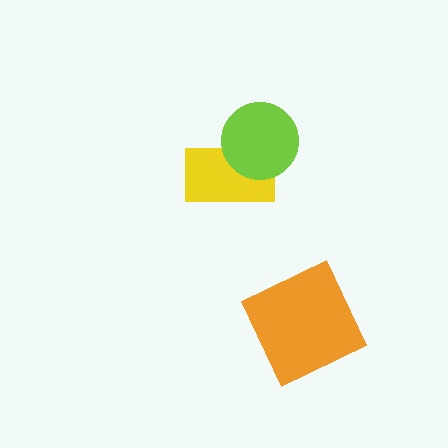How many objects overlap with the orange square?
0 objects overlap with the orange square.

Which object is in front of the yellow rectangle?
The lime circle is in front of the yellow rectangle.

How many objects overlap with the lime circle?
1 object overlaps with the lime circle.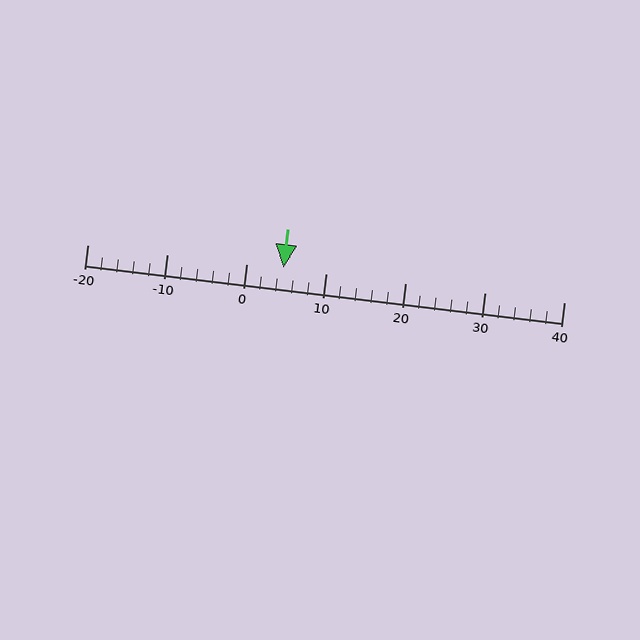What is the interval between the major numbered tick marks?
The major tick marks are spaced 10 units apart.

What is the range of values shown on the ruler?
The ruler shows values from -20 to 40.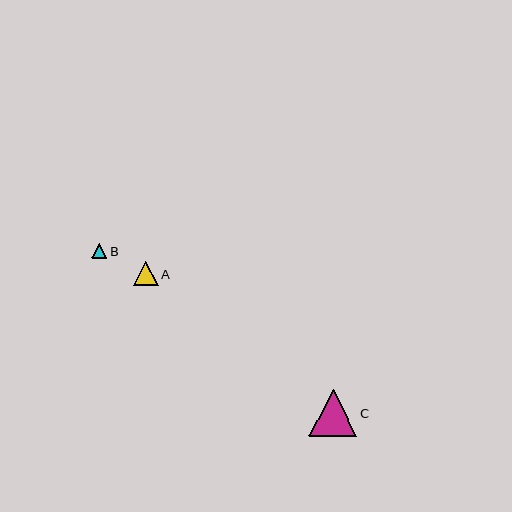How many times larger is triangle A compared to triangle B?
Triangle A is approximately 1.6 times the size of triangle B.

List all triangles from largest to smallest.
From largest to smallest: C, A, B.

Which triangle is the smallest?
Triangle B is the smallest with a size of approximately 15 pixels.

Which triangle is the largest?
Triangle C is the largest with a size of approximately 47 pixels.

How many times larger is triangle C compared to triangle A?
Triangle C is approximately 1.9 times the size of triangle A.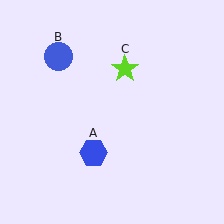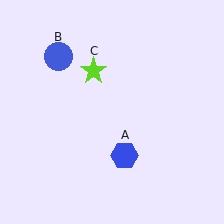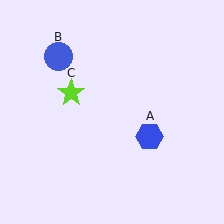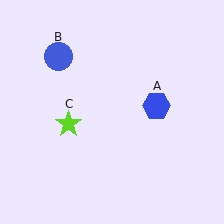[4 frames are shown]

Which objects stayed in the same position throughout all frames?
Blue circle (object B) remained stationary.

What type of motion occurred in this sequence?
The blue hexagon (object A), lime star (object C) rotated counterclockwise around the center of the scene.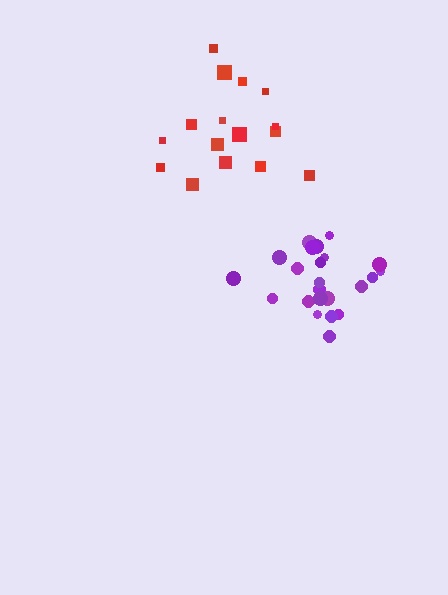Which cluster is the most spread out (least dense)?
Red.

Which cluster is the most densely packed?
Purple.